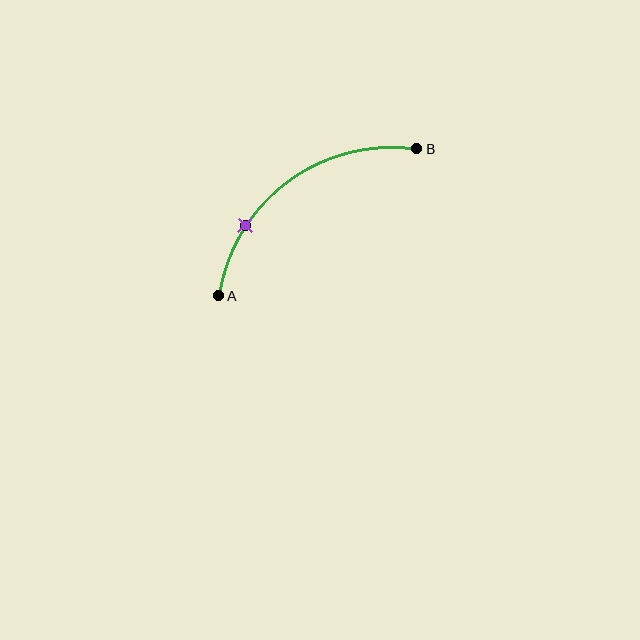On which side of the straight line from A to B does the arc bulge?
The arc bulges above and to the left of the straight line connecting A and B.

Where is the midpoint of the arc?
The arc midpoint is the point on the curve farthest from the straight line joining A and B. It sits above and to the left of that line.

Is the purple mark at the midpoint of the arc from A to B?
No. The purple mark lies on the arc but is closer to endpoint A. The arc midpoint would be at the point on the curve equidistant along the arc from both A and B.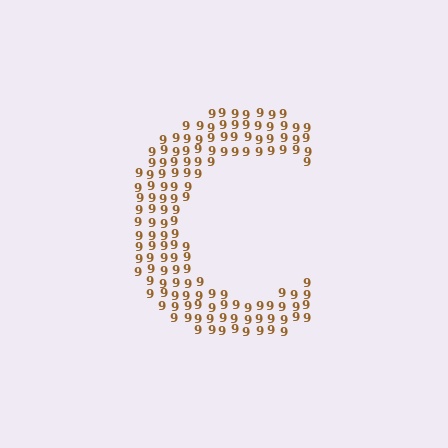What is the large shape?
The large shape is the letter C.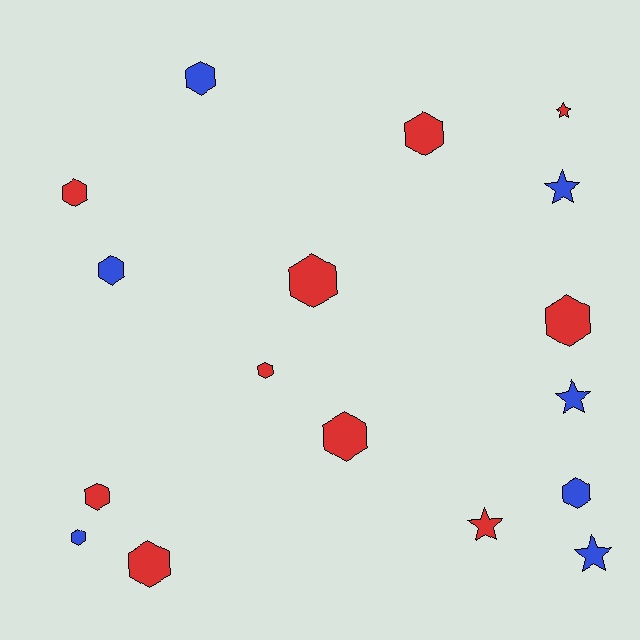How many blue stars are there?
There are 3 blue stars.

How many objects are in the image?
There are 17 objects.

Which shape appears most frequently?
Hexagon, with 12 objects.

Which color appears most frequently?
Red, with 10 objects.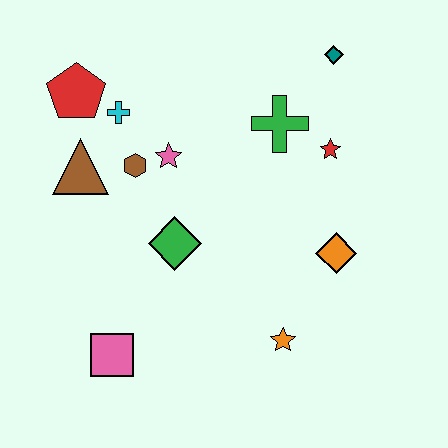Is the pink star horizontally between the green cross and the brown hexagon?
Yes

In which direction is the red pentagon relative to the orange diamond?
The red pentagon is to the left of the orange diamond.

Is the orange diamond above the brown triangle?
No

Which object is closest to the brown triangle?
The brown hexagon is closest to the brown triangle.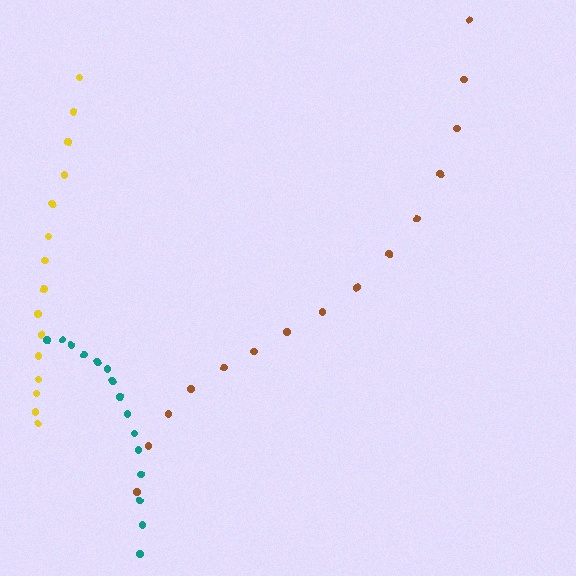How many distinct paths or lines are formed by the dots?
There are 3 distinct paths.